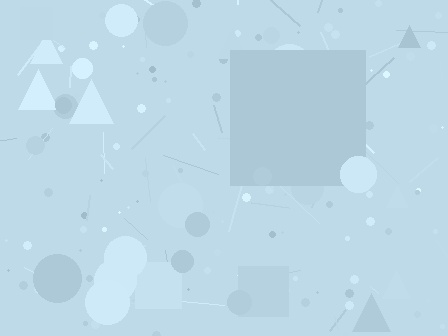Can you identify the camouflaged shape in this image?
The camouflaged shape is a square.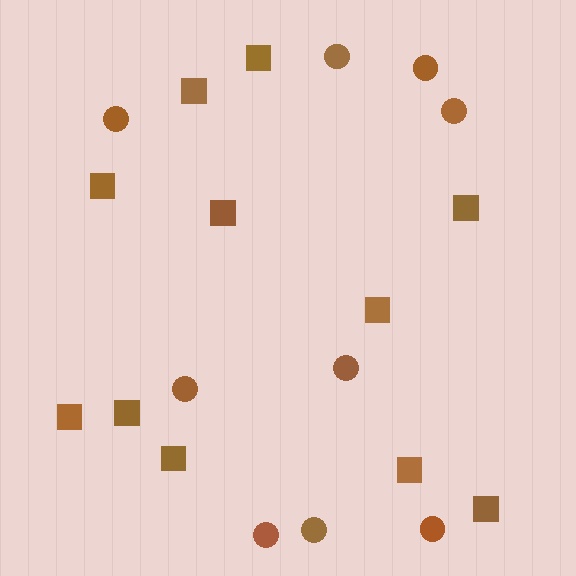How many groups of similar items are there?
There are 2 groups: one group of circles (9) and one group of squares (11).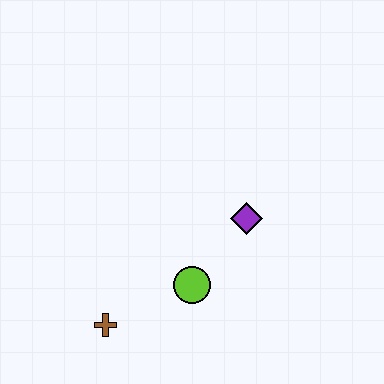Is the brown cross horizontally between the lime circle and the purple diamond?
No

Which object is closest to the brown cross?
The lime circle is closest to the brown cross.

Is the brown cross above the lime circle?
No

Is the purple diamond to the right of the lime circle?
Yes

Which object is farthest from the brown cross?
The purple diamond is farthest from the brown cross.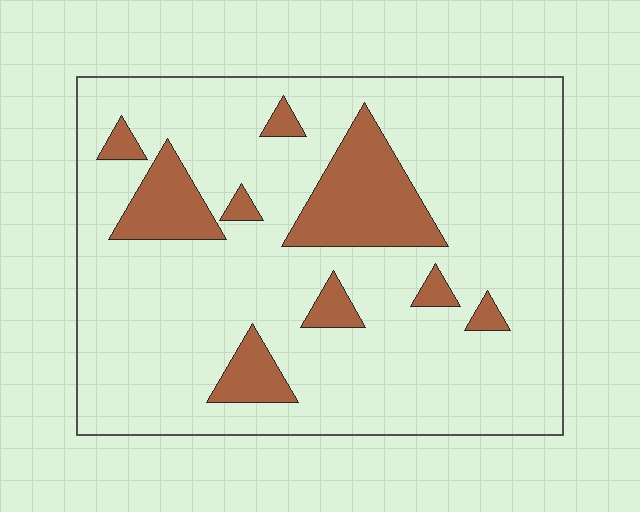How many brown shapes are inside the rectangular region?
9.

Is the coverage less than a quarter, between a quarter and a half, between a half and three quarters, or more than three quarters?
Less than a quarter.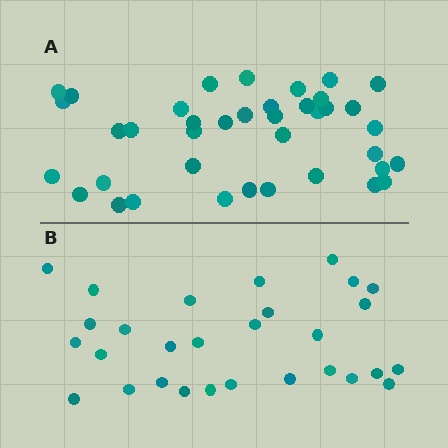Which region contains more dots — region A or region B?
Region A (the top region) has more dots.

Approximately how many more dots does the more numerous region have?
Region A has roughly 10 or so more dots than region B.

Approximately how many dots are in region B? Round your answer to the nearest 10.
About 30 dots. (The exact count is 29, which rounds to 30.)